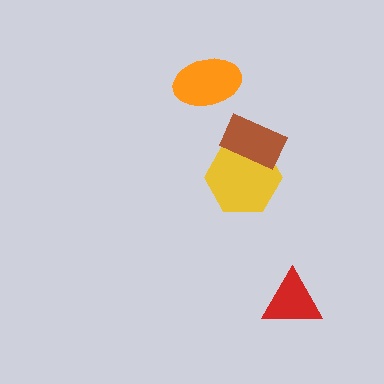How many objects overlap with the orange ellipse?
0 objects overlap with the orange ellipse.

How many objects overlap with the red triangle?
0 objects overlap with the red triangle.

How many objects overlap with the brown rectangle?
1 object overlaps with the brown rectangle.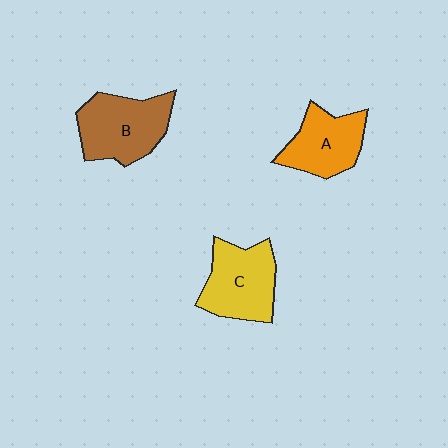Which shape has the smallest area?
Shape A (orange).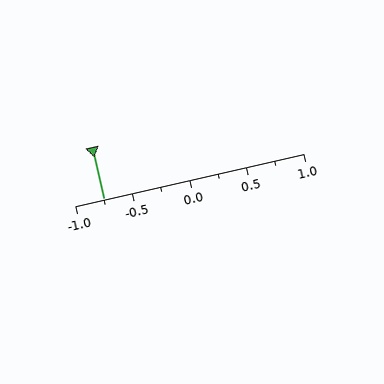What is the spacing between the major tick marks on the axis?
The major ticks are spaced 0.5 apart.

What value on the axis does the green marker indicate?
The marker indicates approximately -0.75.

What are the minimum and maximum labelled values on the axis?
The axis runs from -1.0 to 1.0.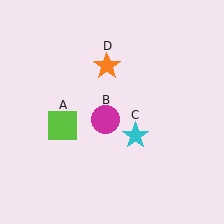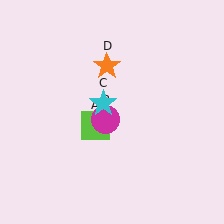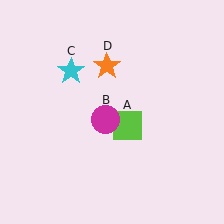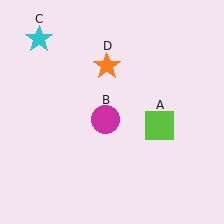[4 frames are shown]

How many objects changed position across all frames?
2 objects changed position: lime square (object A), cyan star (object C).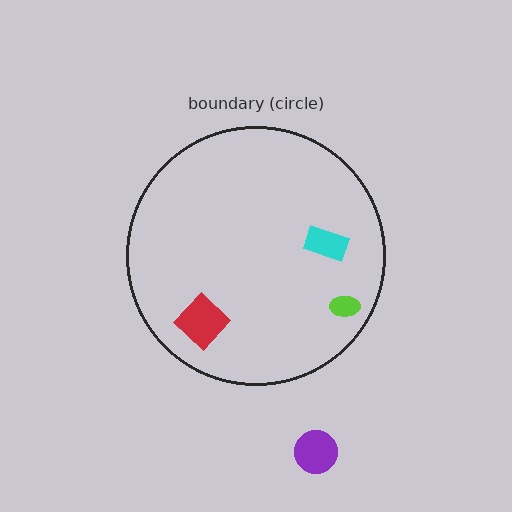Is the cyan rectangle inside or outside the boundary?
Inside.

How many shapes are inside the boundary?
3 inside, 1 outside.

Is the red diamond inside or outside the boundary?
Inside.